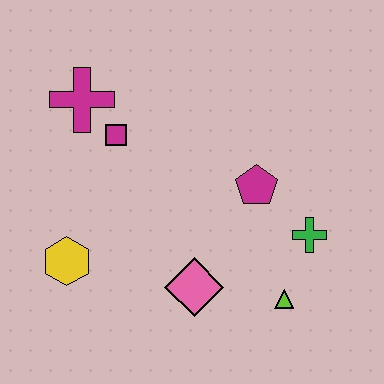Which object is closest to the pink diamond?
The lime triangle is closest to the pink diamond.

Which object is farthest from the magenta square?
The lime triangle is farthest from the magenta square.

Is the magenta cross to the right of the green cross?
No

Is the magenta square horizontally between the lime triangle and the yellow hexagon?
Yes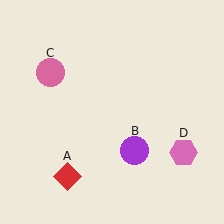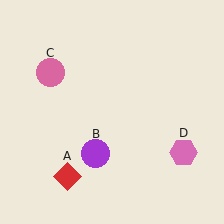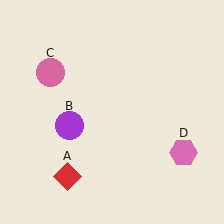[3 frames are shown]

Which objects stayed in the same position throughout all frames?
Red diamond (object A) and pink circle (object C) and pink hexagon (object D) remained stationary.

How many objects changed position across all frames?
1 object changed position: purple circle (object B).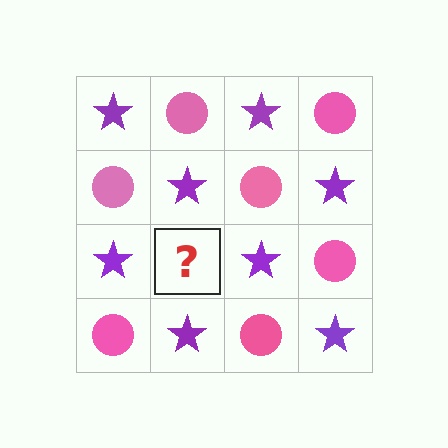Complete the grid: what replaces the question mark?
The question mark should be replaced with a pink circle.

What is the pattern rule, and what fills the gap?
The rule is that it alternates purple star and pink circle in a checkerboard pattern. The gap should be filled with a pink circle.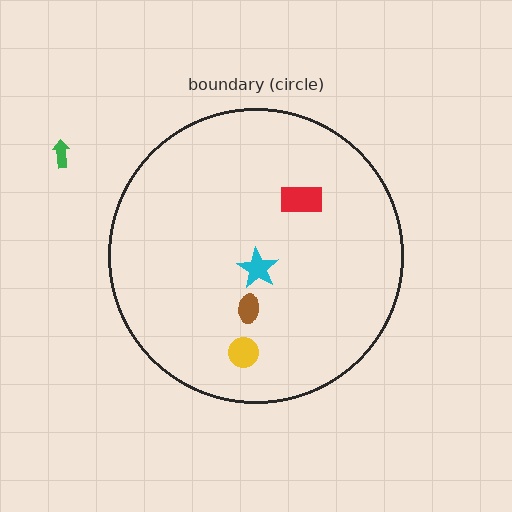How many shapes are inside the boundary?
4 inside, 1 outside.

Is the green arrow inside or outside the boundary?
Outside.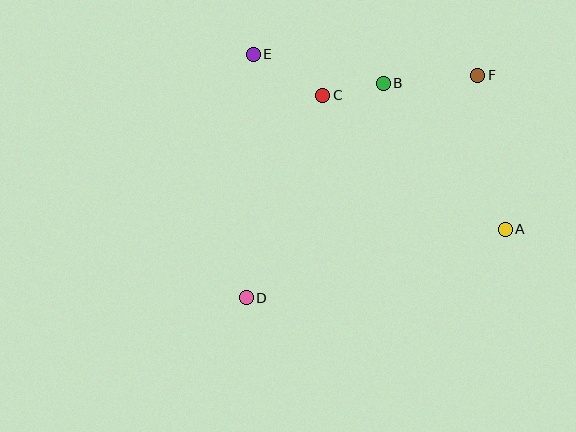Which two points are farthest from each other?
Points D and F are farthest from each other.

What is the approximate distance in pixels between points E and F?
The distance between E and F is approximately 225 pixels.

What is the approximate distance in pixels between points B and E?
The distance between B and E is approximately 133 pixels.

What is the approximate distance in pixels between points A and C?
The distance between A and C is approximately 226 pixels.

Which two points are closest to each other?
Points B and C are closest to each other.